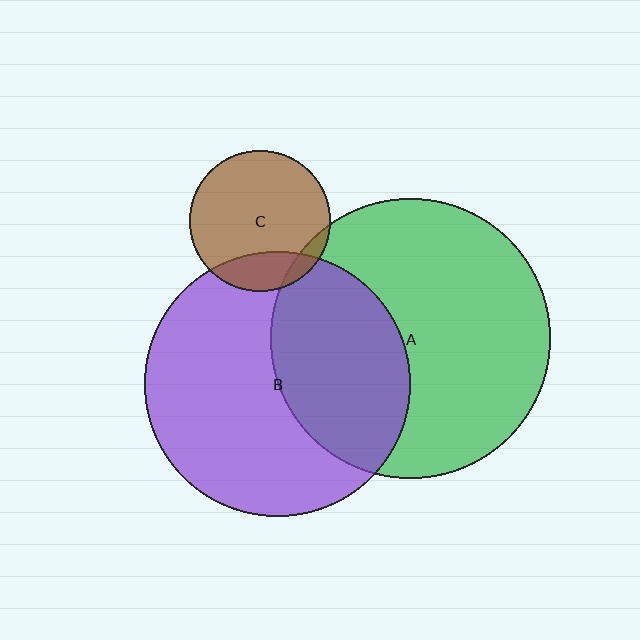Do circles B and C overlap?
Yes.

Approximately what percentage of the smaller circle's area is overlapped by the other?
Approximately 20%.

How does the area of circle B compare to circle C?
Approximately 3.5 times.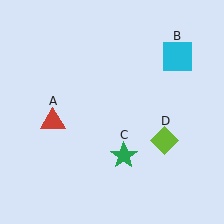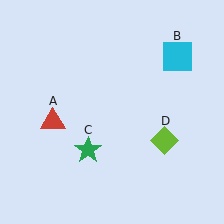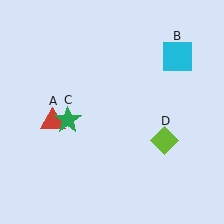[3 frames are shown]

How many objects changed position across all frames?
1 object changed position: green star (object C).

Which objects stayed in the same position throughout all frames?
Red triangle (object A) and cyan square (object B) and lime diamond (object D) remained stationary.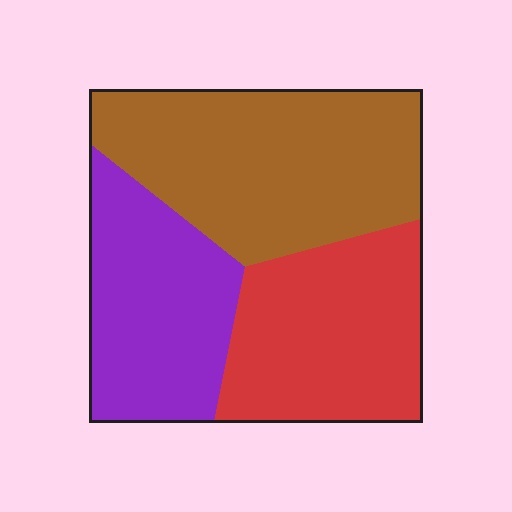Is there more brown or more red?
Brown.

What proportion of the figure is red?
Red covers around 30% of the figure.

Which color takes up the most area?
Brown, at roughly 40%.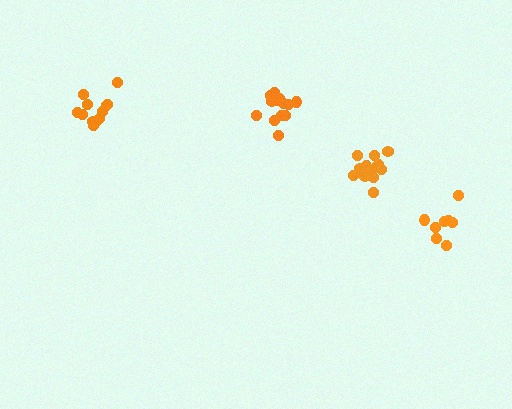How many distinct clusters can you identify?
There are 4 distinct clusters.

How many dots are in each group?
Group 1: 14 dots, Group 2: 12 dots, Group 3: 13 dots, Group 4: 8 dots (47 total).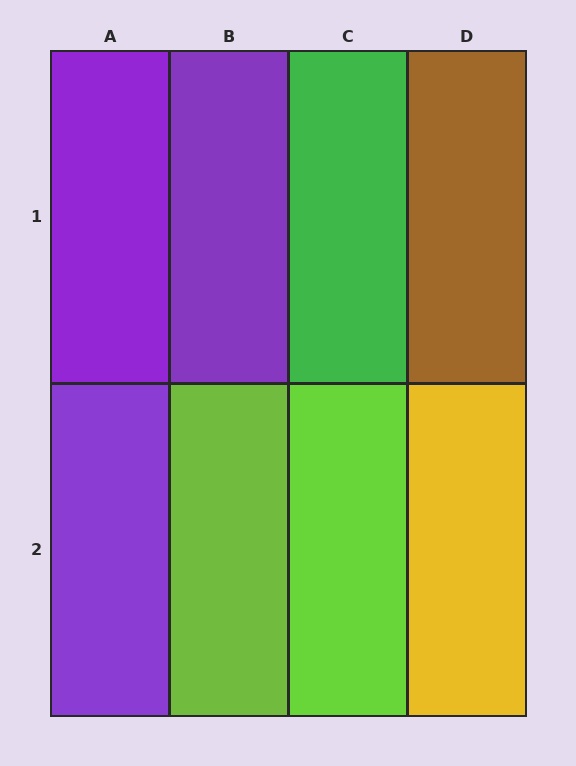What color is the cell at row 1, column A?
Purple.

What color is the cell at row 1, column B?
Purple.